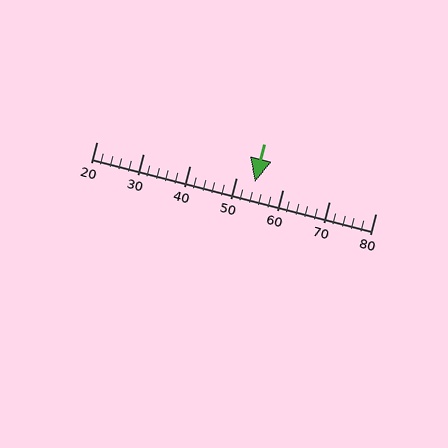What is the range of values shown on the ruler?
The ruler shows values from 20 to 80.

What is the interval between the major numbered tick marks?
The major tick marks are spaced 10 units apart.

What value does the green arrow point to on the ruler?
The green arrow points to approximately 54.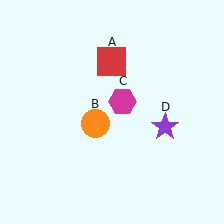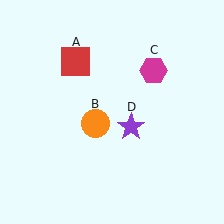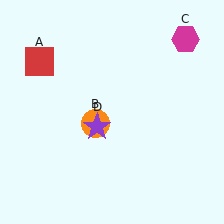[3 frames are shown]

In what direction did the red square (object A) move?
The red square (object A) moved left.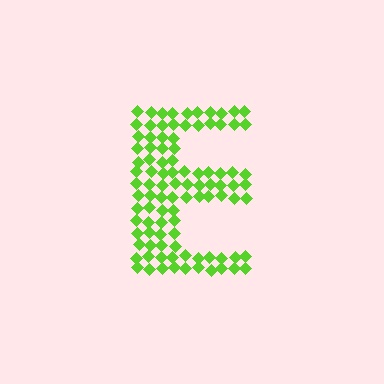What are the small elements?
The small elements are diamonds.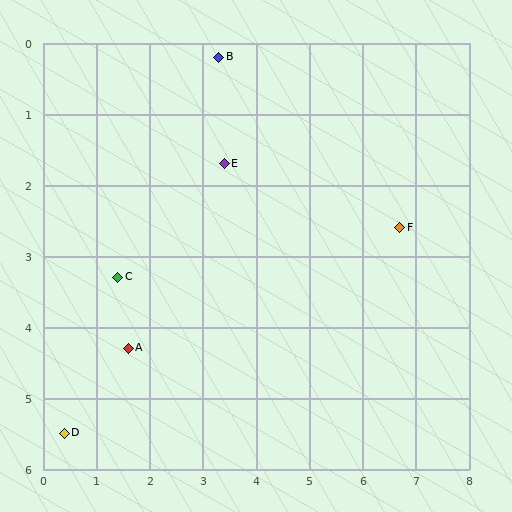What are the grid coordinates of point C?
Point C is at approximately (1.4, 3.3).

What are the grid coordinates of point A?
Point A is at approximately (1.6, 4.3).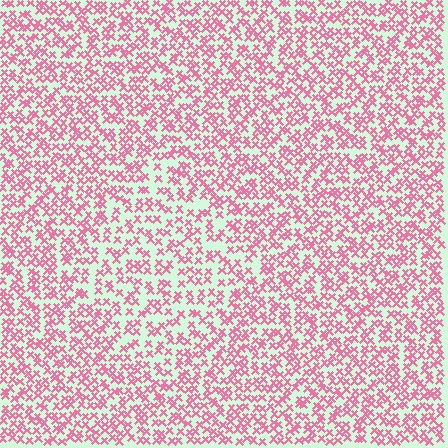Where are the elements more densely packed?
The elements are more densely packed outside the diamond boundary.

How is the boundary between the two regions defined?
The boundary is defined by a change in element density (approximately 1.5x ratio). All elements are the same color, size, and shape.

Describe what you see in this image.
The image contains small pink elements arranged at two different densities. A diamond-shaped region is visible where the elements are less densely packed than the surrounding area.